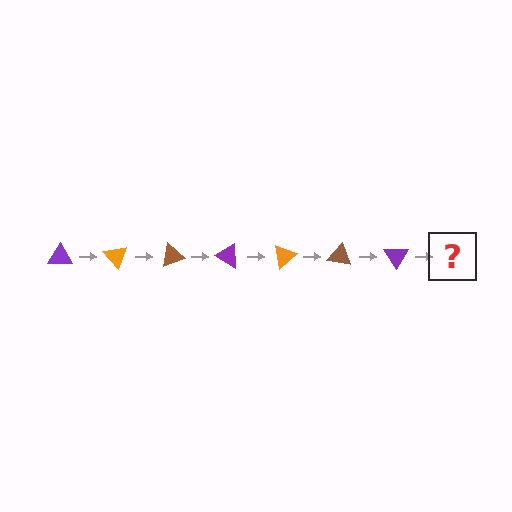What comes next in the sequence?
The next element should be an orange triangle, rotated 350 degrees from the start.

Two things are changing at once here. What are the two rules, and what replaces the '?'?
The two rules are that it rotates 50 degrees each step and the color cycles through purple, orange, and brown. The '?' should be an orange triangle, rotated 350 degrees from the start.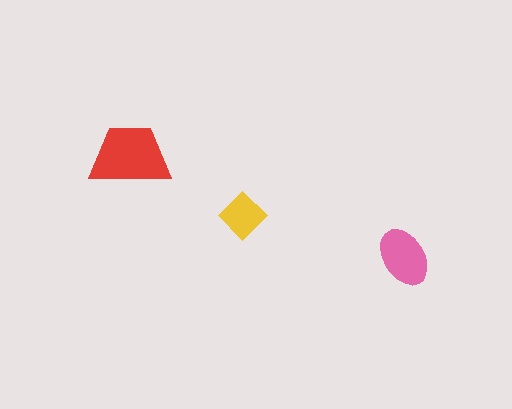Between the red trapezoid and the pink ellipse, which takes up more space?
The red trapezoid.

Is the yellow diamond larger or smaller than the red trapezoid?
Smaller.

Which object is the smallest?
The yellow diamond.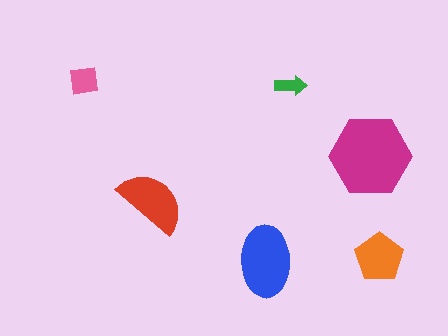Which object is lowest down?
The blue ellipse is bottommost.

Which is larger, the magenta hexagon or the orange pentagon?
The magenta hexagon.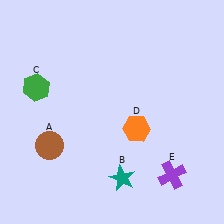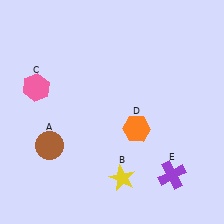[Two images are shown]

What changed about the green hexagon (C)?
In Image 1, C is green. In Image 2, it changed to pink.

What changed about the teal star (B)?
In Image 1, B is teal. In Image 2, it changed to yellow.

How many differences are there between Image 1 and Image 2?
There are 2 differences between the two images.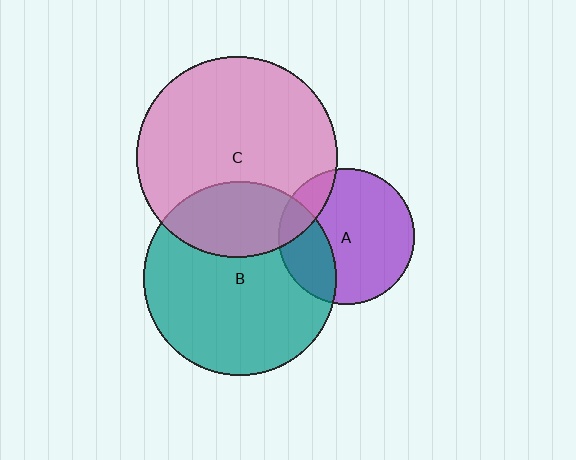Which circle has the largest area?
Circle C (pink).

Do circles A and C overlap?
Yes.